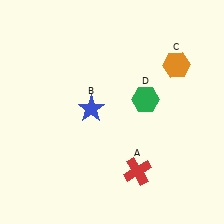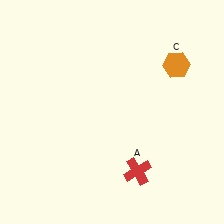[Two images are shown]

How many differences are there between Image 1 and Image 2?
There are 2 differences between the two images.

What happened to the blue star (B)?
The blue star (B) was removed in Image 2. It was in the top-left area of Image 1.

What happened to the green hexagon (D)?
The green hexagon (D) was removed in Image 2. It was in the top-right area of Image 1.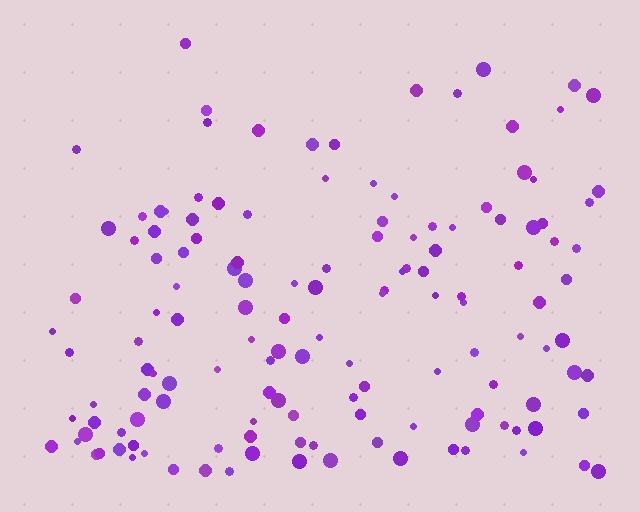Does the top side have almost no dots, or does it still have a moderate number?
Still a moderate number, just noticeably fewer than the bottom.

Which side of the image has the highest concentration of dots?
The bottom.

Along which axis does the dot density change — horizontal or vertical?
Vertical.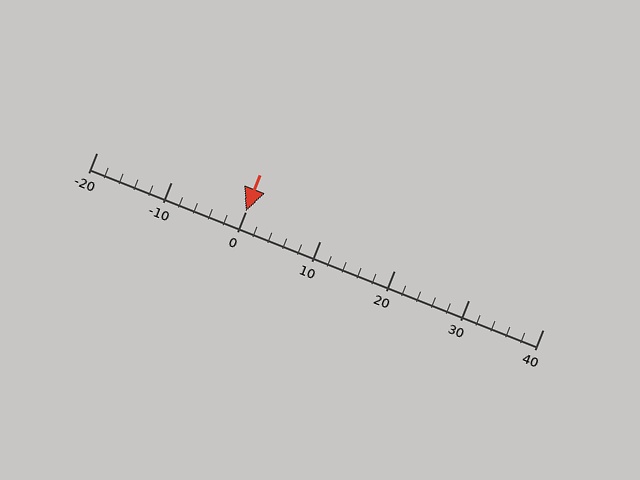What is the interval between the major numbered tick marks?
The major tick marks are spaced 10 units apart.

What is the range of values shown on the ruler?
The ruler shows values from -20 to 40.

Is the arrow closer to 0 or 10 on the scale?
The arrow is closer to 0.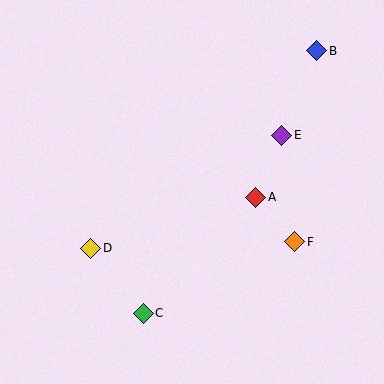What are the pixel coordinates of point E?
Point E is at (282, 136).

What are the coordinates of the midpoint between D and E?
The midpoint between D and E is at (186, 192).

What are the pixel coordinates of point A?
Point A is at (256, 197).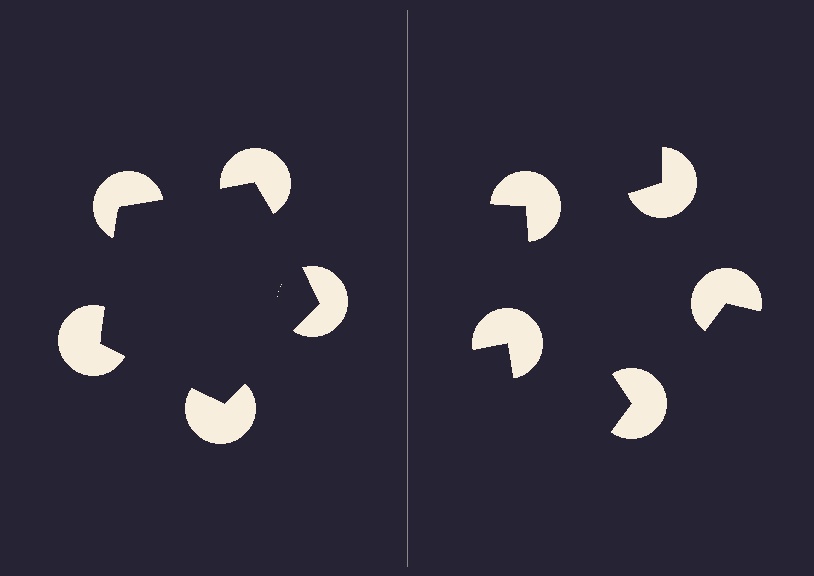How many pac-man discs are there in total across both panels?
10 — 5 on each side.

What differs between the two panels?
The pac-man discs are positioned identically on both sides; only the wedge orientations differ. On the left they align to a pentagon; on the right they are misaligned.